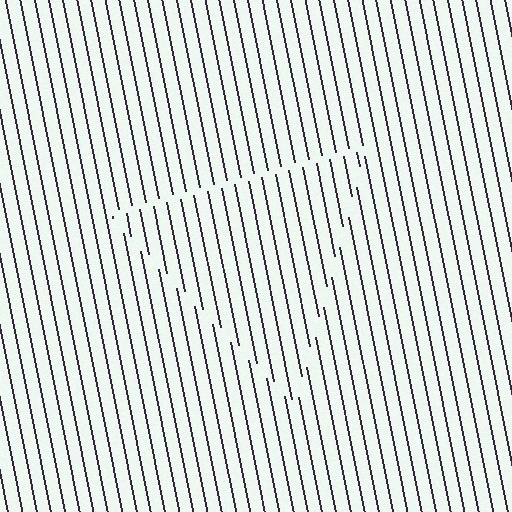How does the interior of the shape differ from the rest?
The interior of the shape contains the same grating, shifted by half a period — the contour is defined by the phase discontinuity where line-ends from the inner and outer gratings abut.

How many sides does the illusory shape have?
3 sides — the line-ends trace a triangle.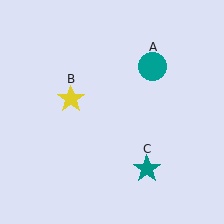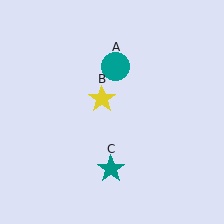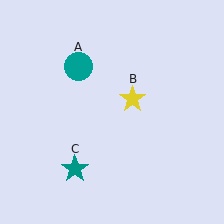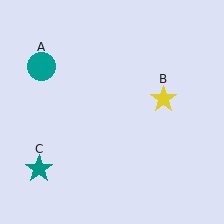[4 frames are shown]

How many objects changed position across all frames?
3 objects changed position: teal circle (object A), yellow star (object B), teal star (object C).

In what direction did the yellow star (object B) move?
The yellow star (object B) moved right.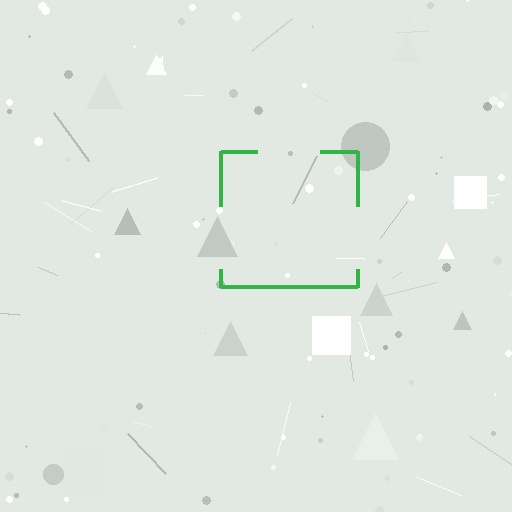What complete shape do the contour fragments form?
The contour fragments form a square.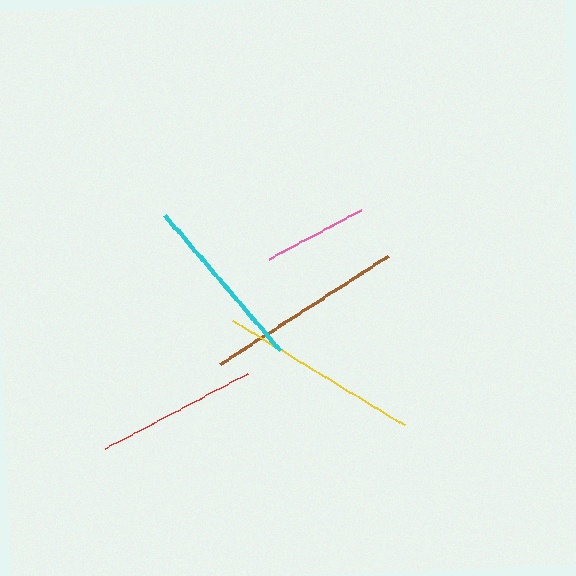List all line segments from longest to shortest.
From longest to shortest: yellow, brown, cyan, red, pink.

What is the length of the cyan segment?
The cyan segment is approximately 178 pixels long.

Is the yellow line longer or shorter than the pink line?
The yellow line is longer than the pink line.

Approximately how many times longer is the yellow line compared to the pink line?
The yellow line is approximately 1.9 times the length of the pink line.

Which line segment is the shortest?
The pink line is the shortest at approximately 104 pixels.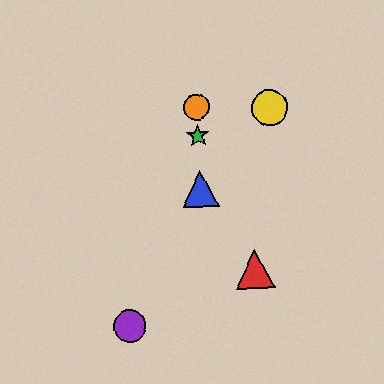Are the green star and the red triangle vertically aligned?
No, the green star is at x≈198 and the red triangle is at x≈255.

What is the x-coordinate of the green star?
The green star is at x≈198.